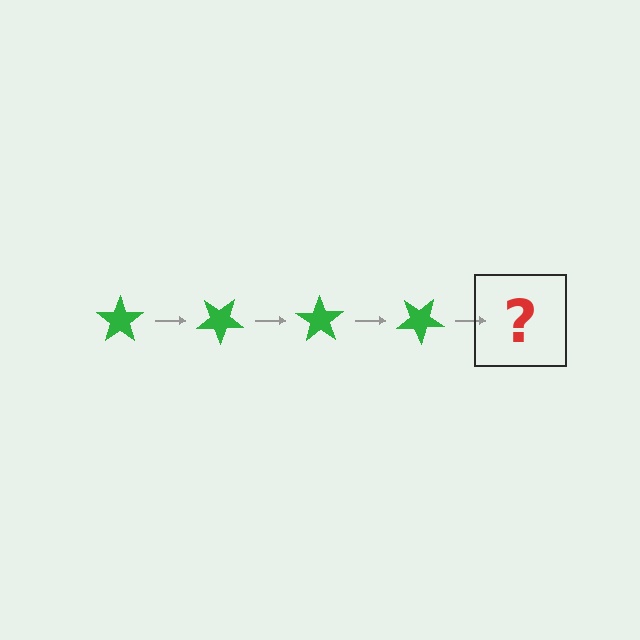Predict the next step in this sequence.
The next step is a green star rotated 140 degrees.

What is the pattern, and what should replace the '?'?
The pattern is that the star rotates 35 degrees each step. The '?' should be a green star rotated 140 degrees.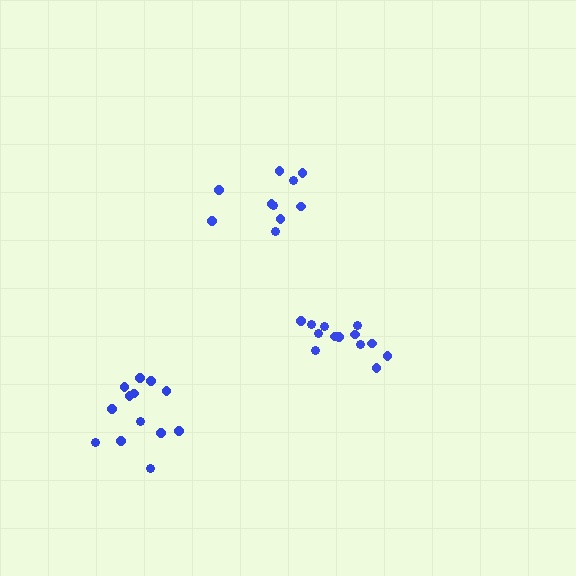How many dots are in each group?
Group 1: 10 dots, Group 2: 13 dots, Group 3: 13 dots (36 total).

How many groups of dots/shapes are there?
There are 3 groups.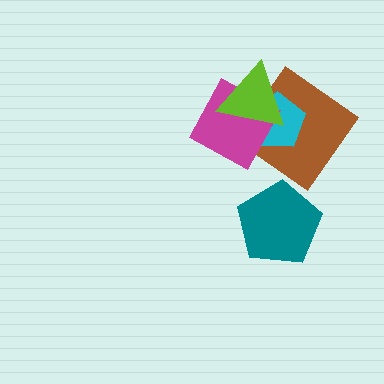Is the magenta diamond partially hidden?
Yes, it is partially covered by another shape.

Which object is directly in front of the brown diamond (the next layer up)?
The cyan pentagon is directly in front of the brown diamond.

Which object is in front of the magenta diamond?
The lime triangle is in front of the magenta diamond.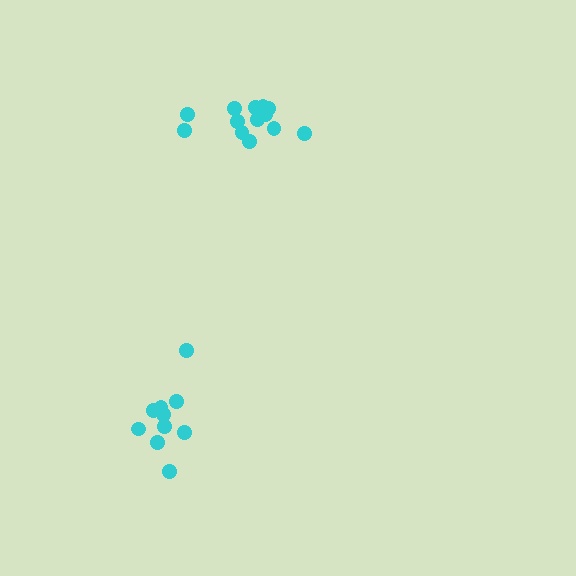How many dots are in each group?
Group 1: 13 dots, Group 2: 10 dots (23 total).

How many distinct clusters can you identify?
There are 2 distinct clusters.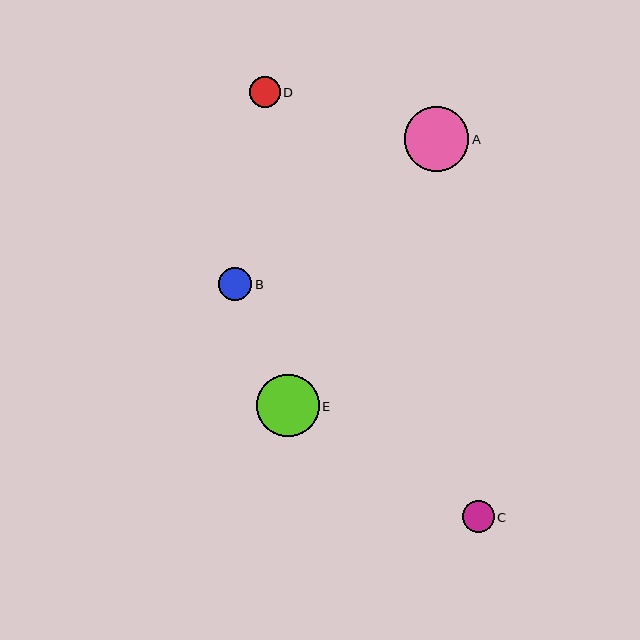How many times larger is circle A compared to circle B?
Circle A is approximately 2.0 times the size of circle B.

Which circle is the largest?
Circle A is the largest with a size of approximately 65 pixels.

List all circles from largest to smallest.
From largest to smallest: A, E, B, C, D.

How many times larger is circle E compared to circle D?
Circle E is approximately 2.0 times the size of circle D.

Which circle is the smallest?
Circle D is the smallest with a size of approximately 31 pixels.